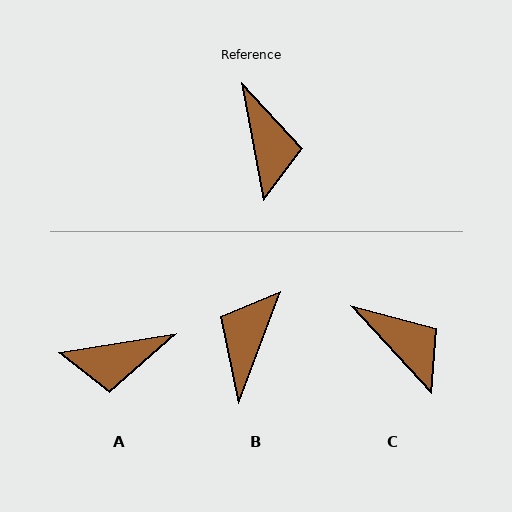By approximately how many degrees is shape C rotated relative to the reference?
Approximately 32 degrees counter-clockwise.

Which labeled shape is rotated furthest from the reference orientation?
B, about 149 degrees away.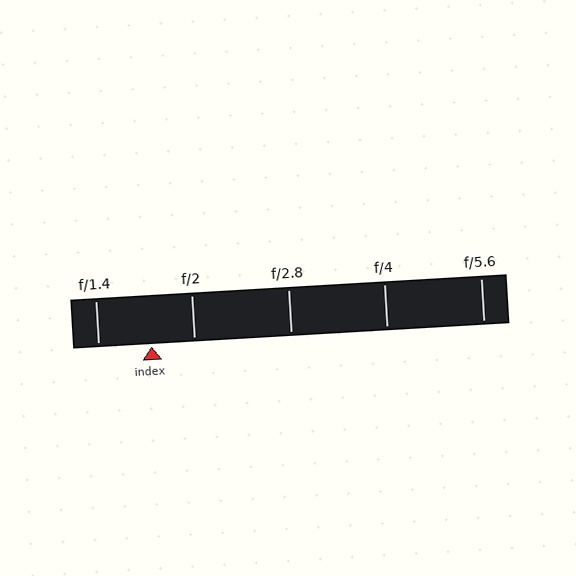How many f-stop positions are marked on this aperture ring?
There are 5 f-stop positions marked.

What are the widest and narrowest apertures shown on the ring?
The widest aperture shown is f/1.4 and the narrowest is f/5.6.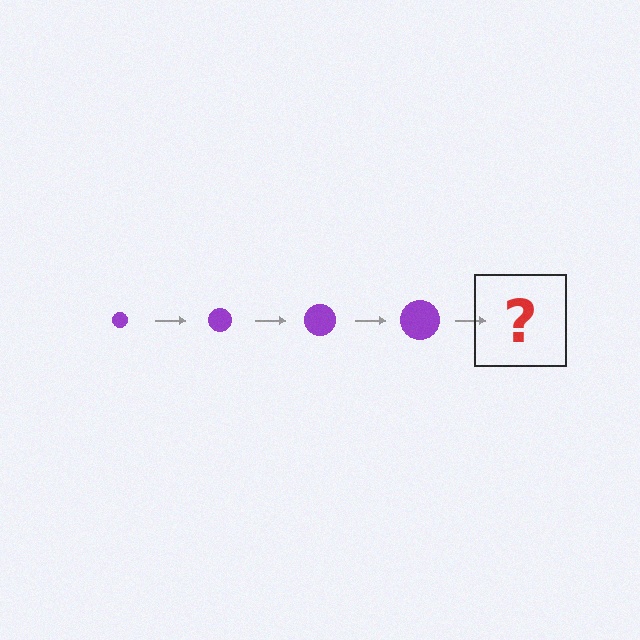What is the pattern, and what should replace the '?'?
The pattern is that the circle gets progressively larger each step. The '?' should be a purple circle, larger than the previous one.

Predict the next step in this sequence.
The next step is a purple circle, larger than the previous one.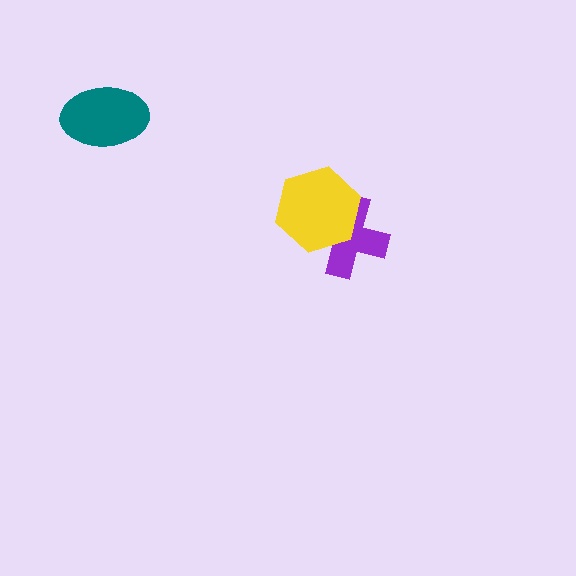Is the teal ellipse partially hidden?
No, no other shape covers it.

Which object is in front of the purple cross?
The yellow hexagon is in front of the purple cross.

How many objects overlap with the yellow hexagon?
1 object overlaps with the yellow hexagon.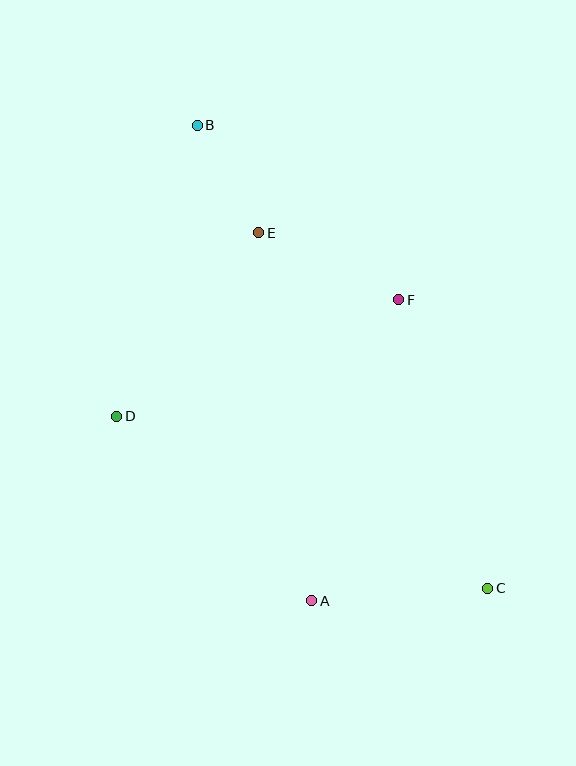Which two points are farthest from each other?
Points B and C are farthest from each other.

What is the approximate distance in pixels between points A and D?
The distance between A and D is approximately 268 pixels.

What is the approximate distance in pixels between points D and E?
The distance between D and E is approximately 232 pixels.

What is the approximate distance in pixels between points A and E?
The distance between A and E is approximately 371 pixels.